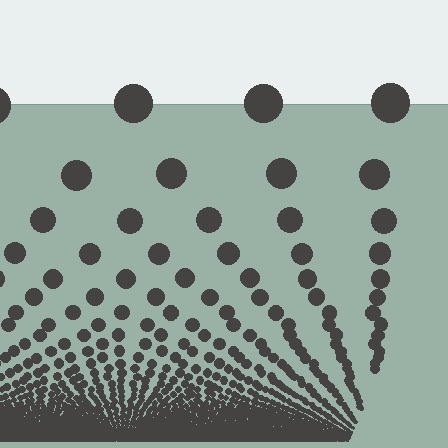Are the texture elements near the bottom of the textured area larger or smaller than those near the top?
Smaller. The gradient is inverted — elements near the bottom are smaller and denser.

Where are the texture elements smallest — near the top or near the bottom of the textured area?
Near the bottom.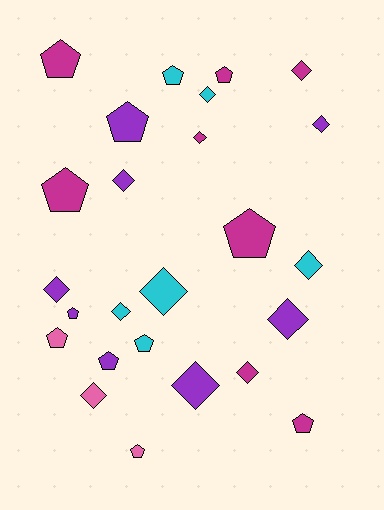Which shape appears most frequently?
Diamond, with 13 objects.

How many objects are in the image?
There are 25 objects.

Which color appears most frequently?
Purple, with 8 objects.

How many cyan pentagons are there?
There are 2 cyan pentagons.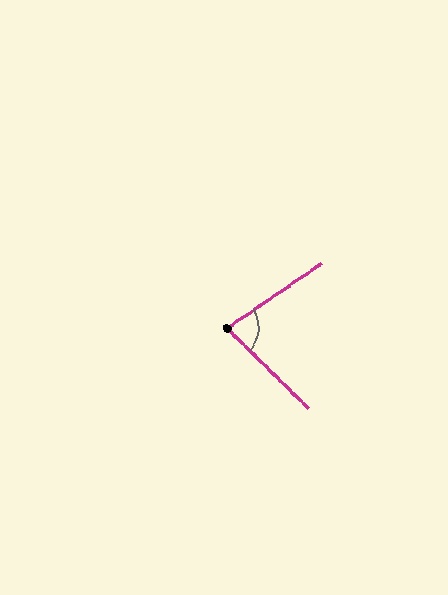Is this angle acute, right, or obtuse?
It is acute.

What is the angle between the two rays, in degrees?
Approximately 79 degrees.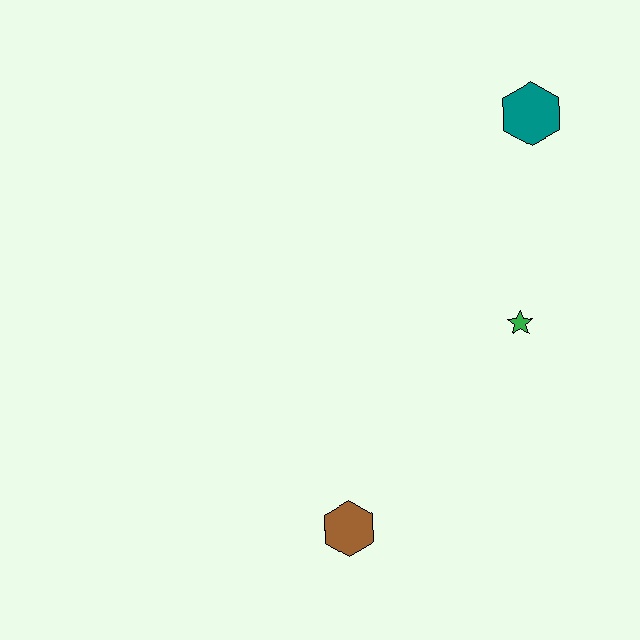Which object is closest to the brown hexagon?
The green star is closest to the brown hexagon.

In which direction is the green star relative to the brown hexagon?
The green star is above the brown hexagon.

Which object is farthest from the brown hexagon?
The teal hexagon is farthest from the brown hexagon.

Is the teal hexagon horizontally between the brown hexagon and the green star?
No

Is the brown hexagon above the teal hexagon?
No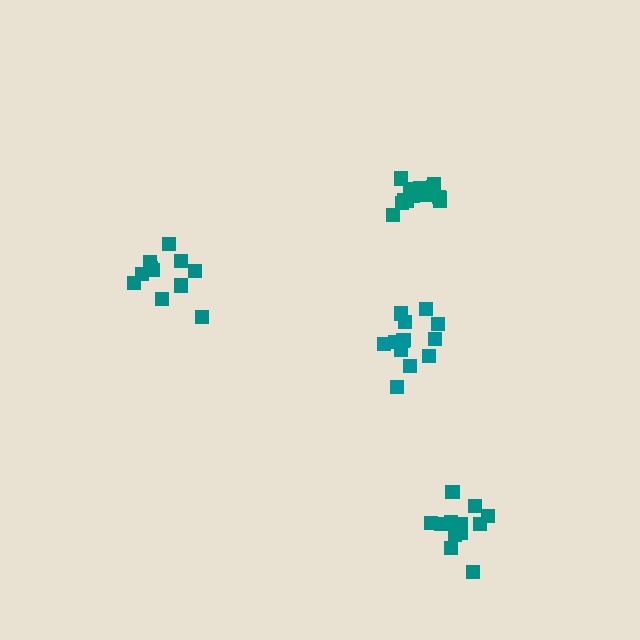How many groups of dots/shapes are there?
There are 4 groups.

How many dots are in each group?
Group 1: 17 dots, Group 2: 14 dots, Group 3: 15 dots, Group 4: 11 dots (57 total).